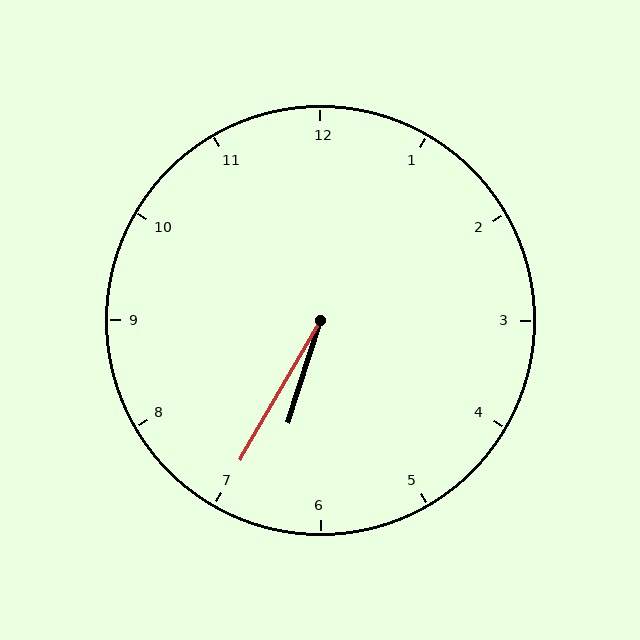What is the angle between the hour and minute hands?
Approximately 12 degrees.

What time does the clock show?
6:35.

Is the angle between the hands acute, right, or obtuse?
It is acute.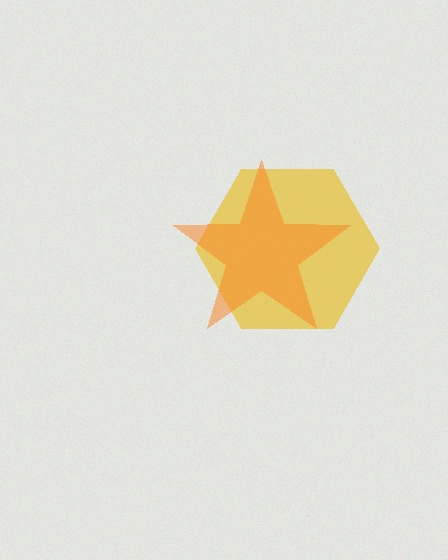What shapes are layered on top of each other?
The layered shapes are: a yellow hexagon, an orange star.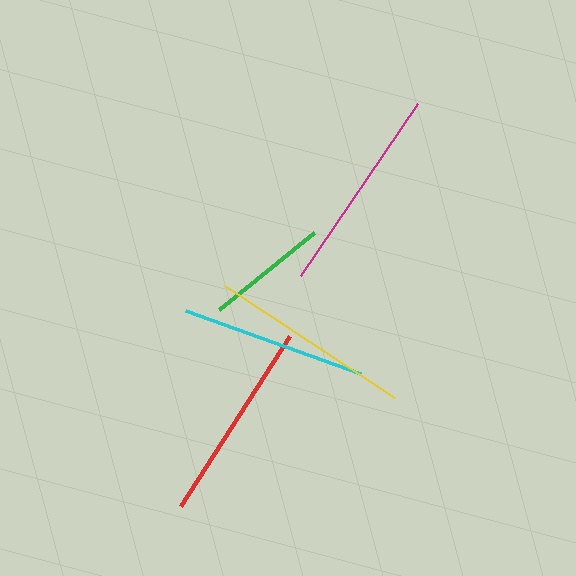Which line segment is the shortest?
The green line is the shortest at approximately 122 pixels.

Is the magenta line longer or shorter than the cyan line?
The magenta line is longer than the cyan line.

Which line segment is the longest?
The magenta line is the longest at approximately 208 pixels.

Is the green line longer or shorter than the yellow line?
The yellow line is longer than the green line.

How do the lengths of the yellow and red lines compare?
The yellow and red lines are approximately the same length.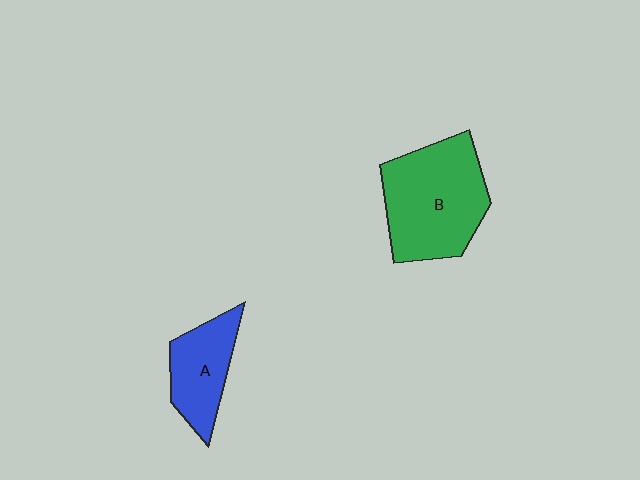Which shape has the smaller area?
Shape A (blue).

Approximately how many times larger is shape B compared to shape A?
Approximately 1.8 times.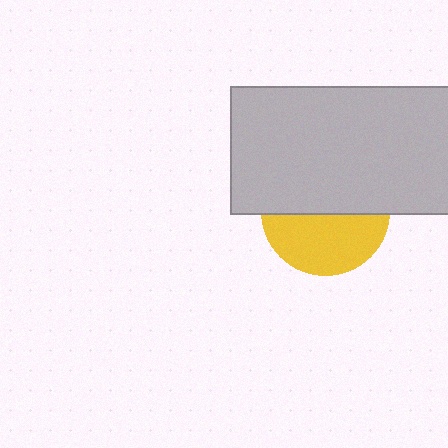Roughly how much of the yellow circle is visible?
About half of it is visible (roughly 46%).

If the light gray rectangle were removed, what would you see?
You would see the complete yellow circle.